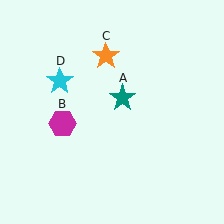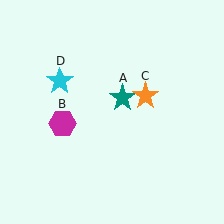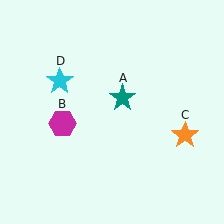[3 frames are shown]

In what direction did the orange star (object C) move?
The orange star (object C) moved down and to the right.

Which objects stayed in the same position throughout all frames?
Teal star (object A) and magenta hexagon (object B) and cyan star (object D) remained stationary.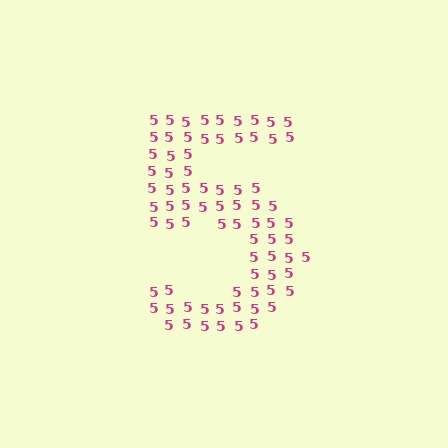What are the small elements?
The small elements are digit 5's.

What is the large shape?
The large shape is the digit 5.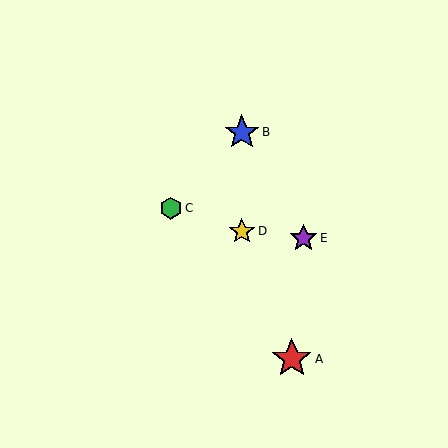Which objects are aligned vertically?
Objects B, D are aligned vertically.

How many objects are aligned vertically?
2 objects (B, D) are aligned vertically.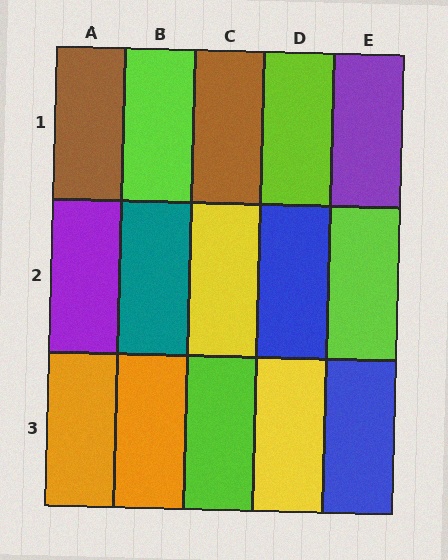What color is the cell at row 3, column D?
Yellow.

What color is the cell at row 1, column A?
Brown.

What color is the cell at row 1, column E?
Purple.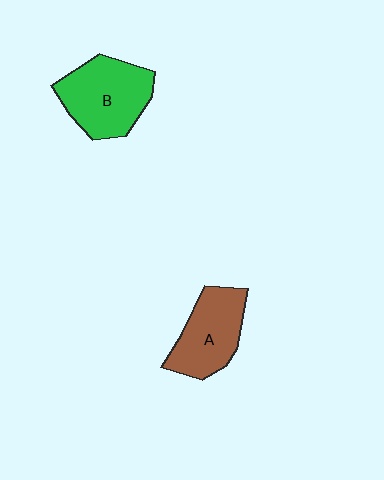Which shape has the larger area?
Shape B (green).